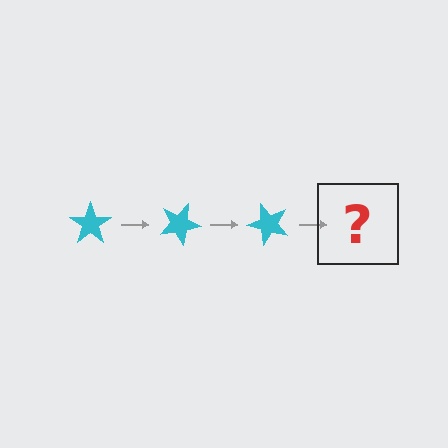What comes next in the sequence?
The next element should be a cyan star rotated 75 degrees.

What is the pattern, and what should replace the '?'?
The pattern is that the star rotates 25 degrees each step. The '?' should be a cyan star rotated 75 degrees.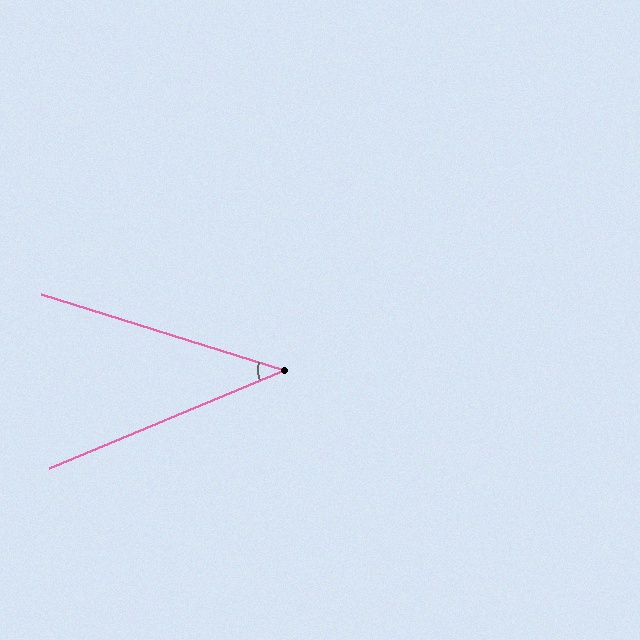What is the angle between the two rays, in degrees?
Approximately 40 degrees.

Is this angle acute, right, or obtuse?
It is acute.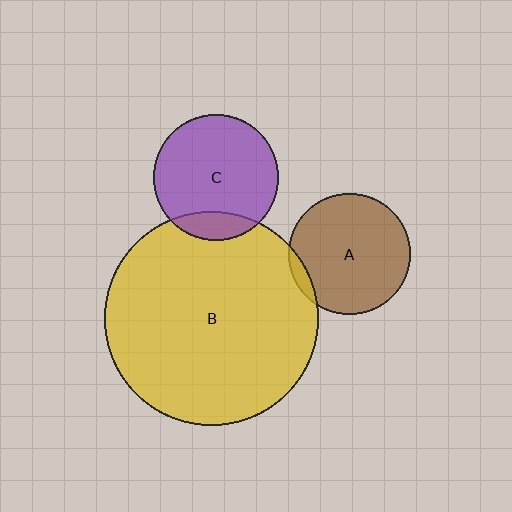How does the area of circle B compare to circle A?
Approximately 3.1 times.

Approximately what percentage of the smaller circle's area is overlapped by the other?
Approximately 5%.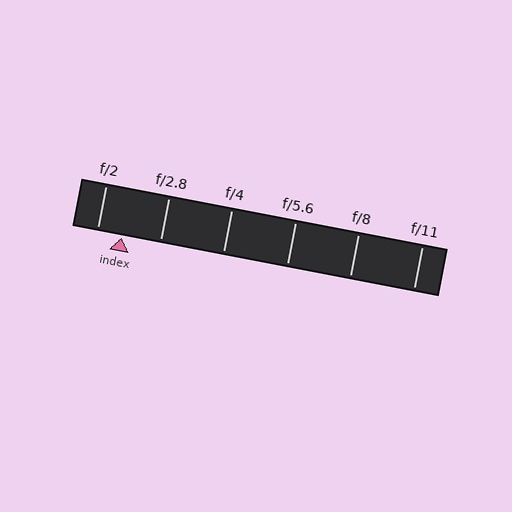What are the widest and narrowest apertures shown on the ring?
The widest aperture shown is f/2 and the narrowest is f/11.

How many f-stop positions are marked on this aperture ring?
There are 6 f-stop positions marked.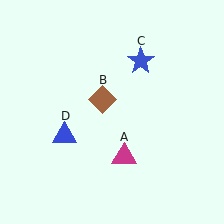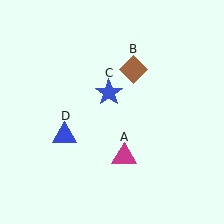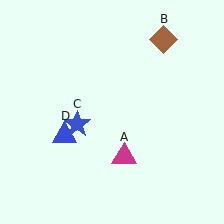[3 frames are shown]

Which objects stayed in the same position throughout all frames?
Magenta triangle (object A) and blue triangle (object D) remained stationary.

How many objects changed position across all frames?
2 objects changed position: brown diamond (object B), blue star (object C).